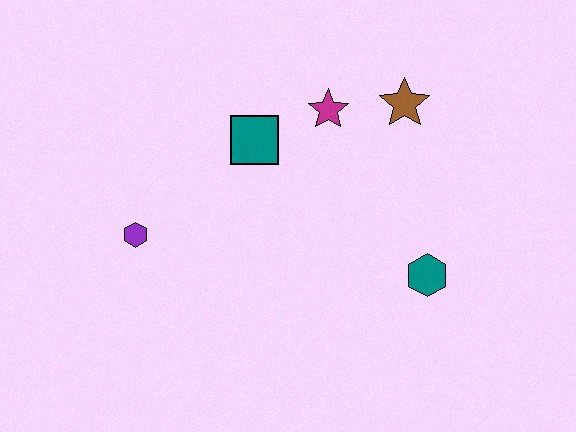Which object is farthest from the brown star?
The purple hexagon is farthest from the brown star.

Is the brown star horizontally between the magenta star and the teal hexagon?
Yes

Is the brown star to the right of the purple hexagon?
Yes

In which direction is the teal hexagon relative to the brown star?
The teal hexagon is below the brown star.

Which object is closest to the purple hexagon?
The teal square is closest to the purple hexagon.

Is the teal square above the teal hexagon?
Yes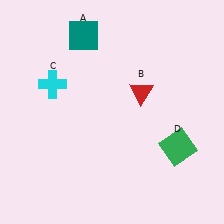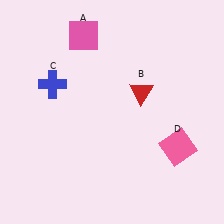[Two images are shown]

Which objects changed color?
A changed from teal to pink. C changed from cyan to blue. D changed from green to pink.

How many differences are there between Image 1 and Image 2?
There are 3 differences between the two images.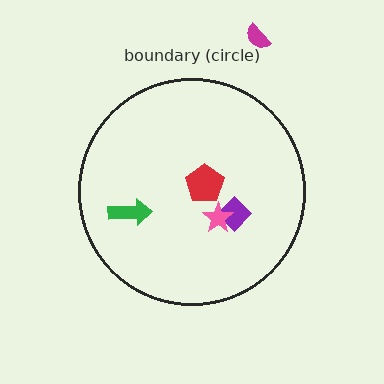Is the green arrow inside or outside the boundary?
Inside.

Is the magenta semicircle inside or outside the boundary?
Outside.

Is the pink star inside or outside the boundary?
Inside.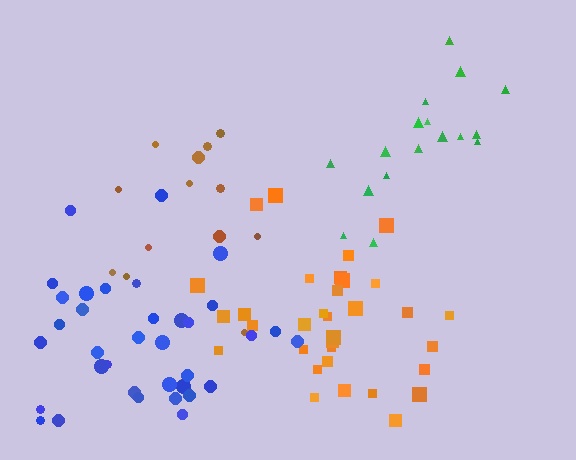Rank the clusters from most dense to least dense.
blue, green, orange, brown.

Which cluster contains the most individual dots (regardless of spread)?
Blue (35).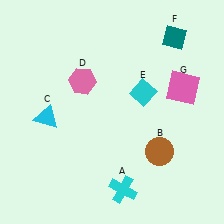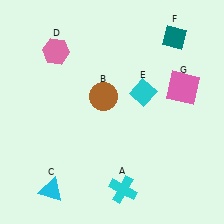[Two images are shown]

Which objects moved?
The objects that moved are: the brown circle (B), the cyan triangle (C), the pink hexagon (D).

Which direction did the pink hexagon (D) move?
The pink hexagon (D) moved up.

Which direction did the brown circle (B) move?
The brown circle (B) moved left.